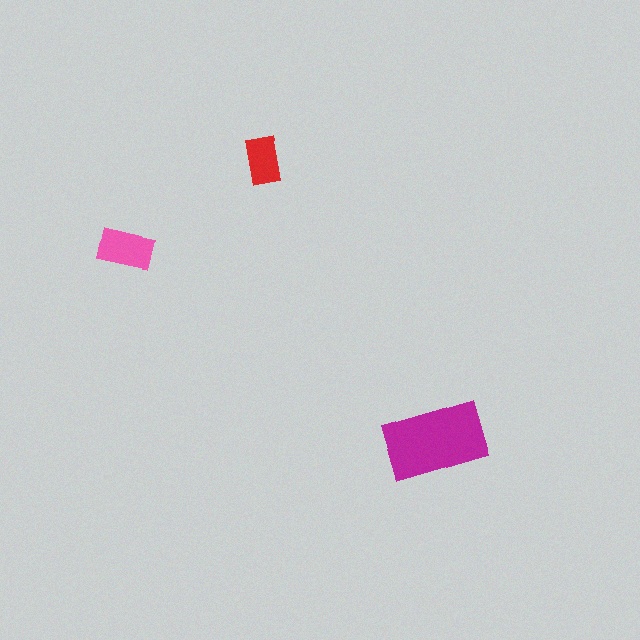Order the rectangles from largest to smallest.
the magenta one, the pink one, the red one.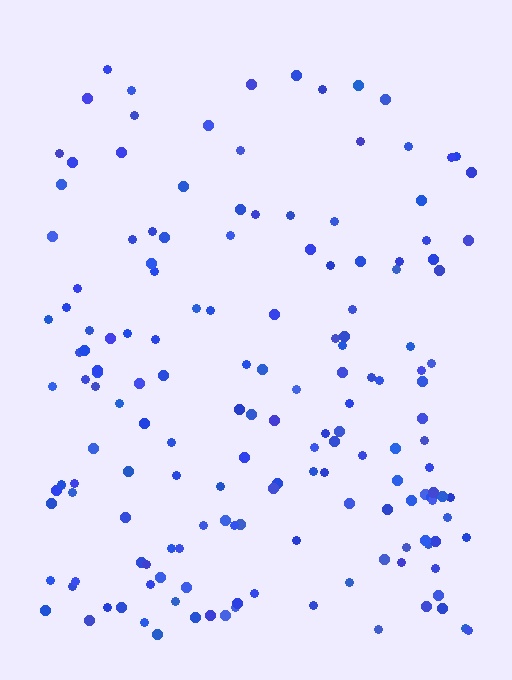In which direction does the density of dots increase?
From top to bottom, with the bottom side densest.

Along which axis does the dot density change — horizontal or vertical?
Vertical.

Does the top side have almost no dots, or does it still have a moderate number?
Still a moderate number, just noticeably fewer than the bottom.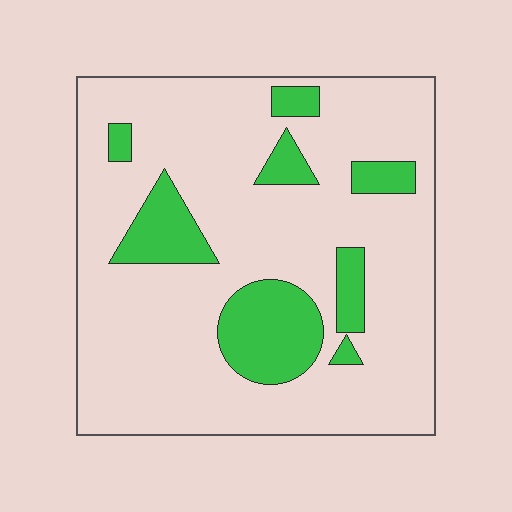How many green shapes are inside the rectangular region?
8.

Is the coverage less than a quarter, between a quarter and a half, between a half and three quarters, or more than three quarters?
Less than a quarter.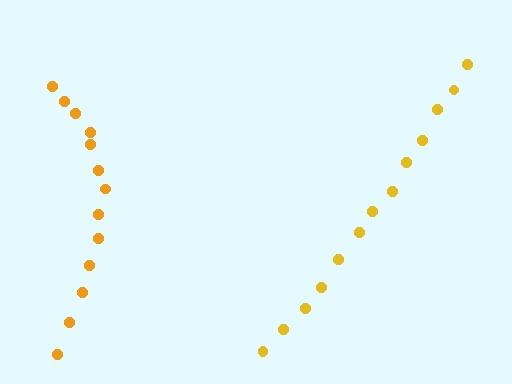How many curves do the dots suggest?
There are 2 distinct paths.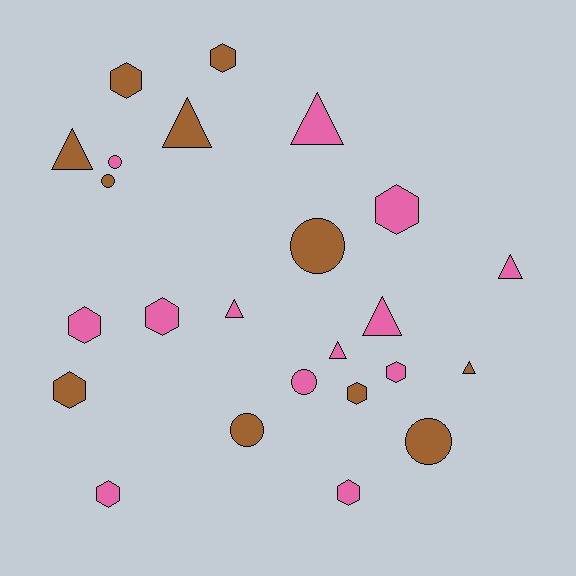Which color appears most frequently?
Pink, with 13 objects.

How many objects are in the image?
There are 24 objects.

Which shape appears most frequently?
Hexagon, with 10 objects.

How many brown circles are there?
There are 4 brown circles.